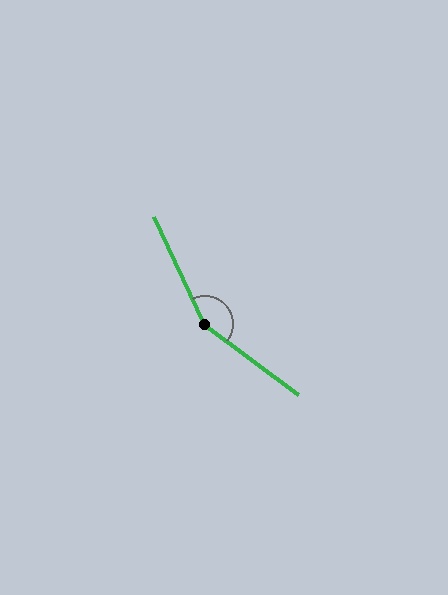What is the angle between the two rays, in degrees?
Approximately 152 degrees.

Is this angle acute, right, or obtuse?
It is obtuse.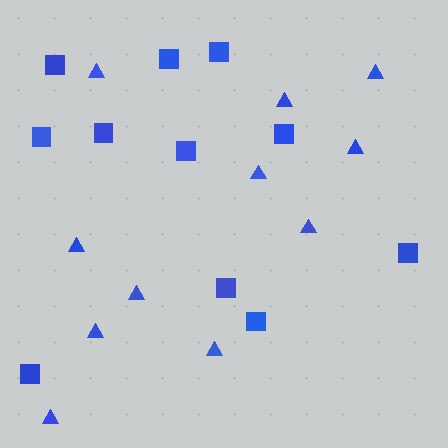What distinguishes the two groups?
There are 2 groups: one group of triangles (11) and one group of squares (11).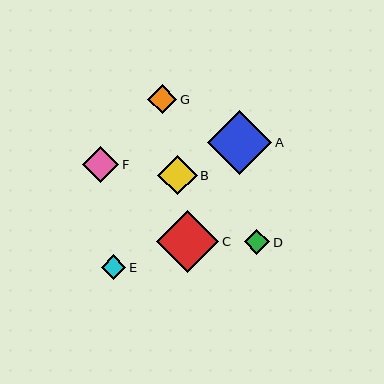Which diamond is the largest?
Diamond A is the largest with a size of approximately 64 pixels.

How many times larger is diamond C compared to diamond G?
Diamond C is approximately 2.1 times the size of diamond G.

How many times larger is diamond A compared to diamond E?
Diamond A is approximately 2.6 times the size of diamond E.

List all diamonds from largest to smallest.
From largest to smallest: A, C, B, F, G, D, E.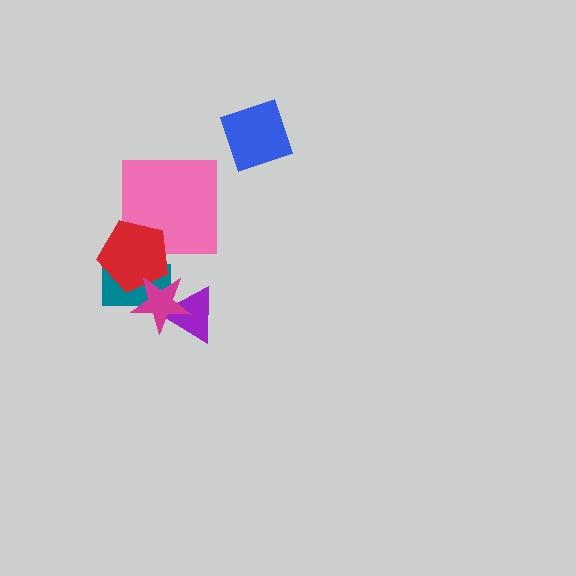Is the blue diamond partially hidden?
No, no other shape covers it.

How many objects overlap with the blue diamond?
0 objects overlap with the blue diamond.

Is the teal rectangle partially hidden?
Yes, it is partially covered by another shape.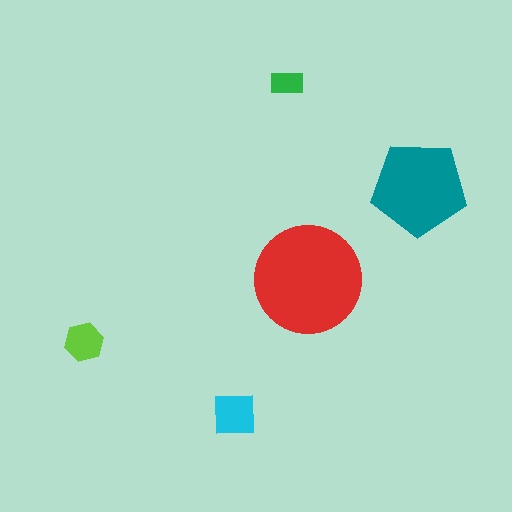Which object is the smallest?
The green rectangle.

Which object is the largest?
The red circle.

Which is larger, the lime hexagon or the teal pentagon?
The teal pentagon.